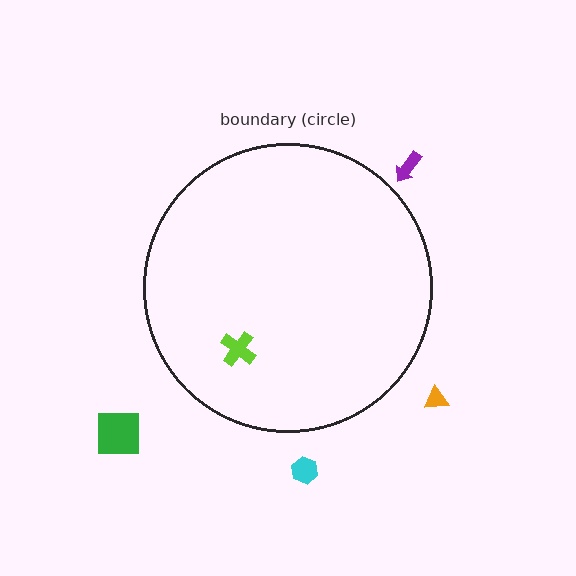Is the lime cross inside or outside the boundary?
Inside.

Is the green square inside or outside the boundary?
Outside.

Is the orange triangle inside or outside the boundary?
Outside.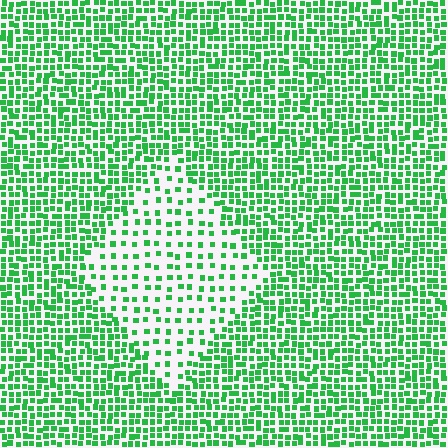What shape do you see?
I see a diamond.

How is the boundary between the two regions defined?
The boundary is defined by a change in element density (approximately 2.3x ratio). All elements are the same color, size, and shape.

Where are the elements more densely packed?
The elements are more densely packed outside the diamond boundary.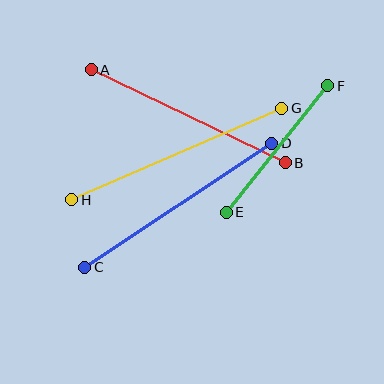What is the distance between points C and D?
The distance is approximately 225 pixels.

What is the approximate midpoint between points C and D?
The midpoint is at approximately (178, 205) pixels.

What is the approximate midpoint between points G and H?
The midpoint is at approximately (177, 154) pixels.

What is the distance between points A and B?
The distance is approximately 215 pixels.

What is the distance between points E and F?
The distance is approximately 162 pixels.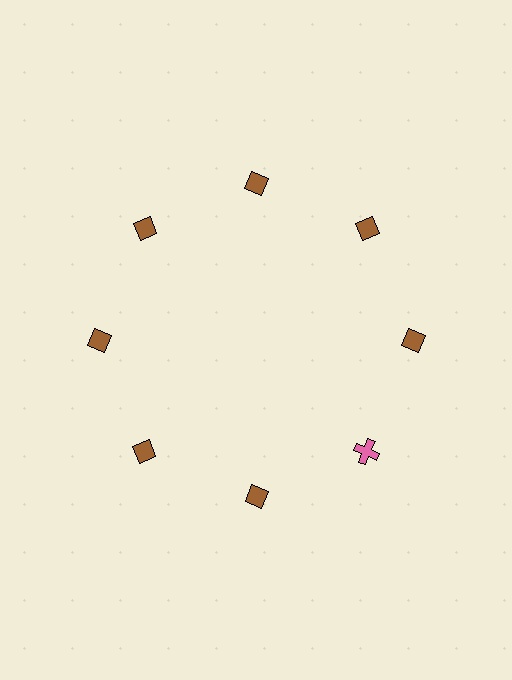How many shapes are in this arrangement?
There are 8 shapes arranged in a ring pattern.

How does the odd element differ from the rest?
It differs in both color (pink instead of brown) and shape (cross instead of diamond).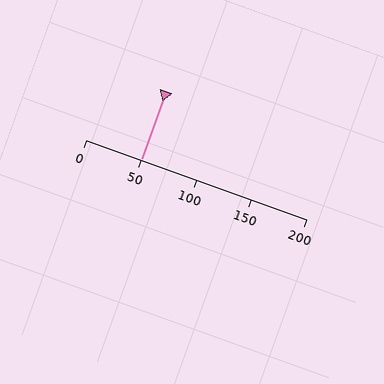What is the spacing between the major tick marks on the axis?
The major ticks are spaced 50 apart.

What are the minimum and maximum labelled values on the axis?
The axis runs from 0 to 200.